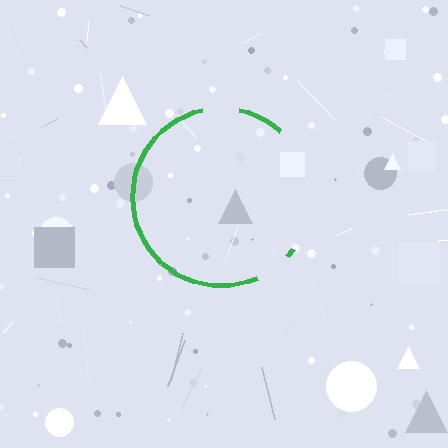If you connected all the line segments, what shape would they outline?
They would outline a circle.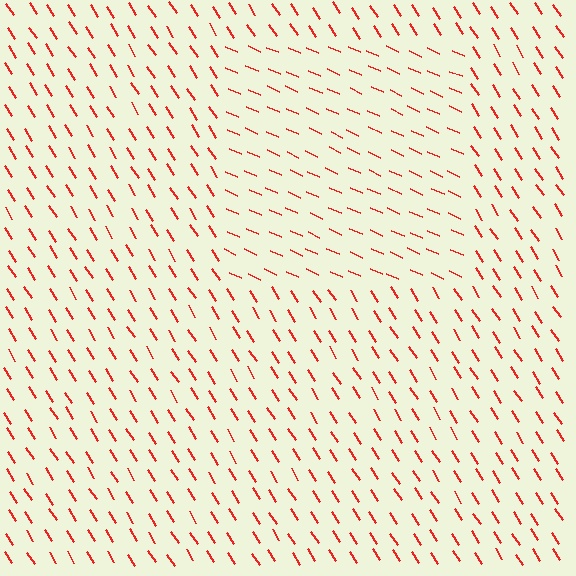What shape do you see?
I see a rectangle.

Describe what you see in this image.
The image is filled with small red line segments. A rectangle region in the image has lines oriented differently from the surrounding lines, creating a visible texture boundary.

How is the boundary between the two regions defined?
The boundary is defined purely by a change in line orientation (approximately 34 degrees difference). All lines are the same color and thickness.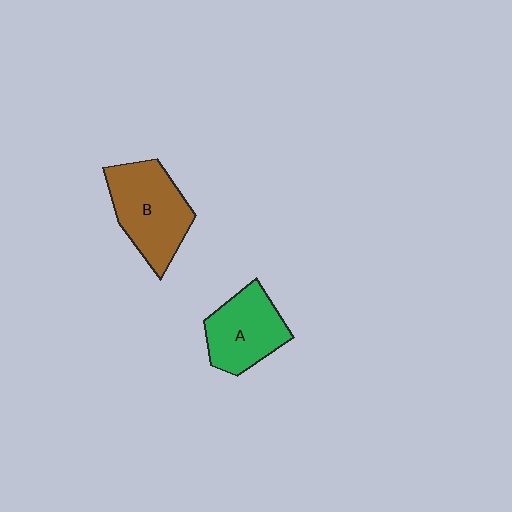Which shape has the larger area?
Shape B (brown).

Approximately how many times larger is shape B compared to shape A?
Approximately 1.2 times.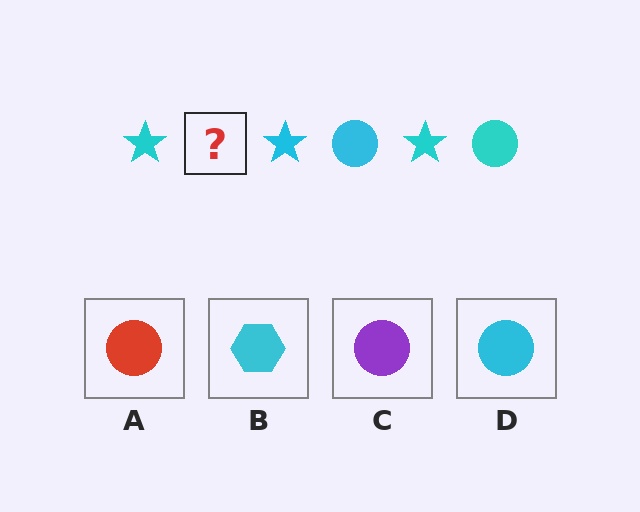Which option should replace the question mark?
Option D.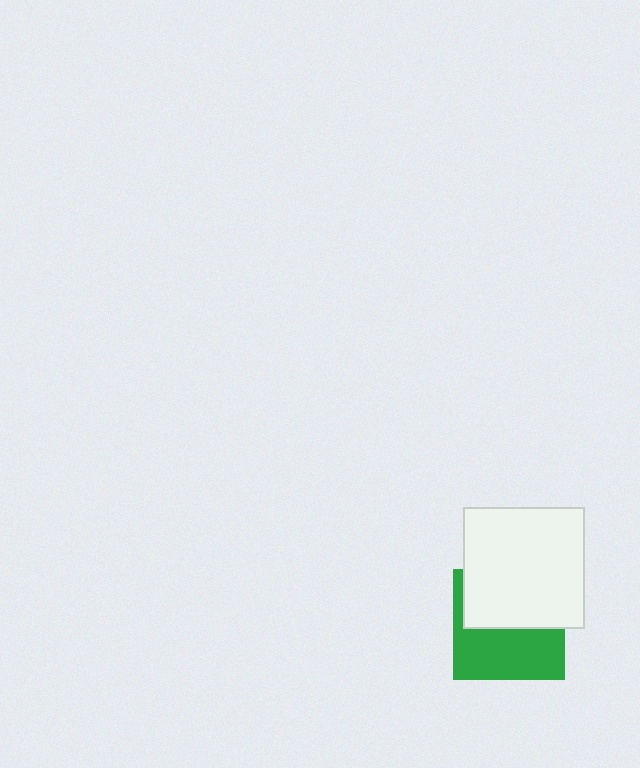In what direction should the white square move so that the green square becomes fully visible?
The white square should move up. That is the shortest direction to clear the overlap and leave the green square fully visible.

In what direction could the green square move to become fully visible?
The green square could move down. That would shift it out from behind the white square entirely.